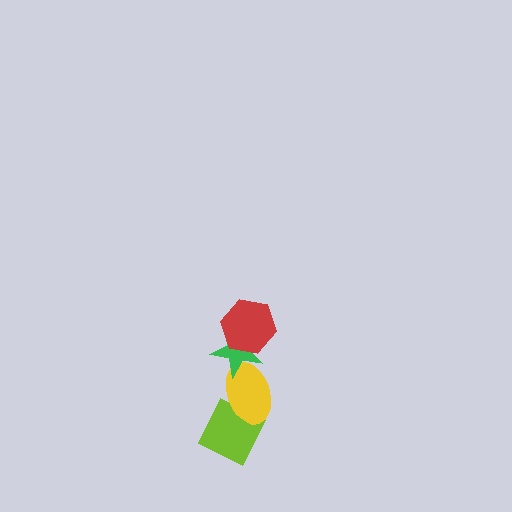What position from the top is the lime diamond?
The lime diamond is 4th from the top.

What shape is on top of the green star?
The red hexagon is on top of the green star.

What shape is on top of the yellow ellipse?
The green star is on top of the yellow ellipse.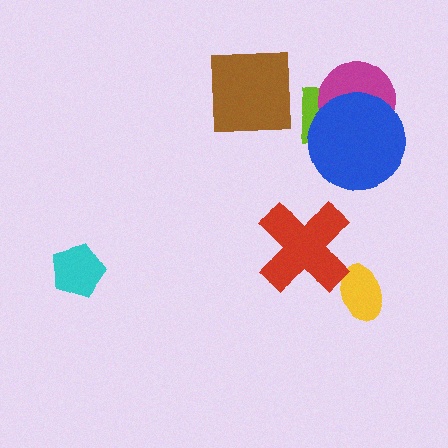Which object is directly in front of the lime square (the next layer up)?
The magenta circle is directly in front of the lime square.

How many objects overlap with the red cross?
0 objects overlap with the red cross.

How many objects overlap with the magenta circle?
2 objects overlap with the magenta circle.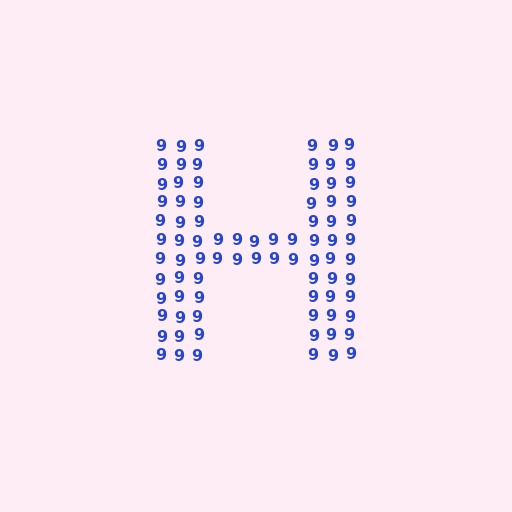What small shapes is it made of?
It is made of small digit 9's.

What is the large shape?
The large shape is the letter H.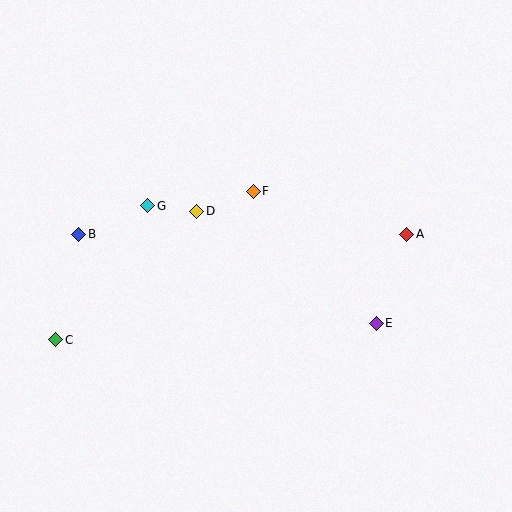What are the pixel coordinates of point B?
Point B is at (79, 234).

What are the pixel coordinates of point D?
Point D is at (197, 211).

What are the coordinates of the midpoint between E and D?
The midpoint between E and D is at (286, 267).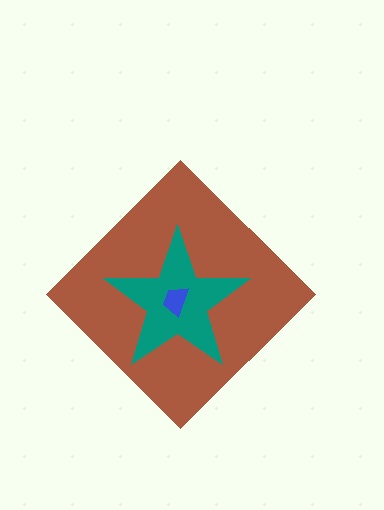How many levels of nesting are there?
3.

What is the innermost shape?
The blue trapezoid.